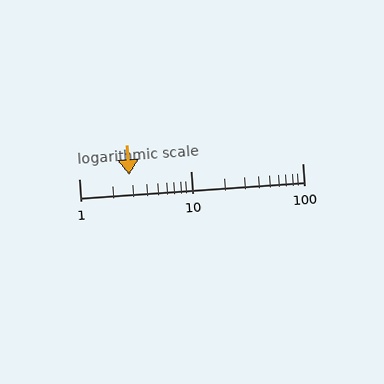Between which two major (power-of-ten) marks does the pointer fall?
The pointer is between 1 and 10.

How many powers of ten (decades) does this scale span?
The scale spans 2 decades, from 1 to 100.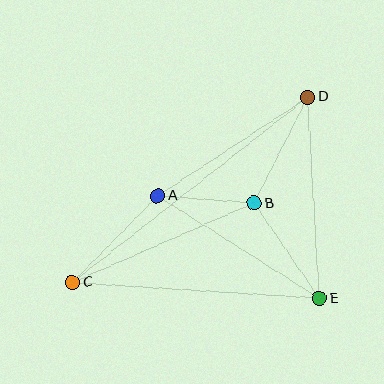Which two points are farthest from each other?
Points C and D are farthest from each other.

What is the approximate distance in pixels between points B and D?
The distance between B and D is approximately 119 pixels.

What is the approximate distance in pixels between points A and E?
The distance between A and E is approximately 191 pixels.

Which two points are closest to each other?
Points A and B are closest to each other.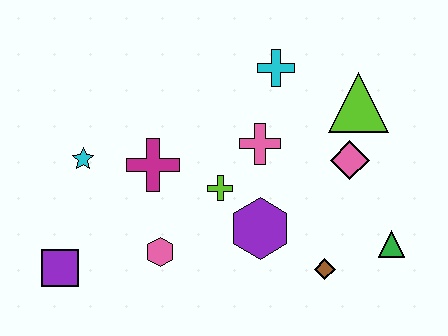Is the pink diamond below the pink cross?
Yes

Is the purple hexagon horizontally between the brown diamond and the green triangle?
No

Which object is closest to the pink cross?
The lime cross is closest to the pink cross.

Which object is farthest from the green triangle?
The purple square is farthest from the green triangle.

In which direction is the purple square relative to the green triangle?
The purple square is to the left of the green triangle.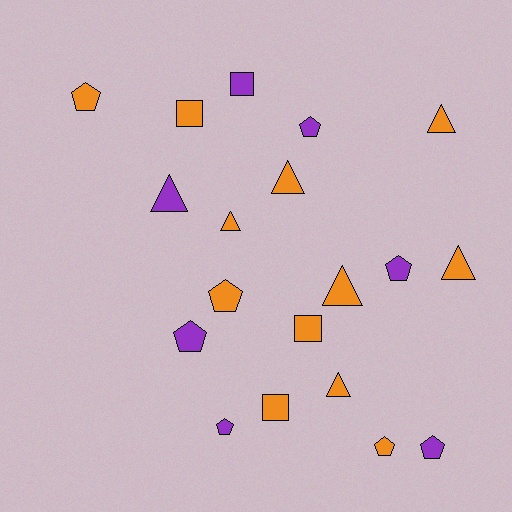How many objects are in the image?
There are 19 objects.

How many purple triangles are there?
There is 1 purple triangle.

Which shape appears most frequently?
Pentagon, with 8 objects.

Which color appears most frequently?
Orange, with 12 objects.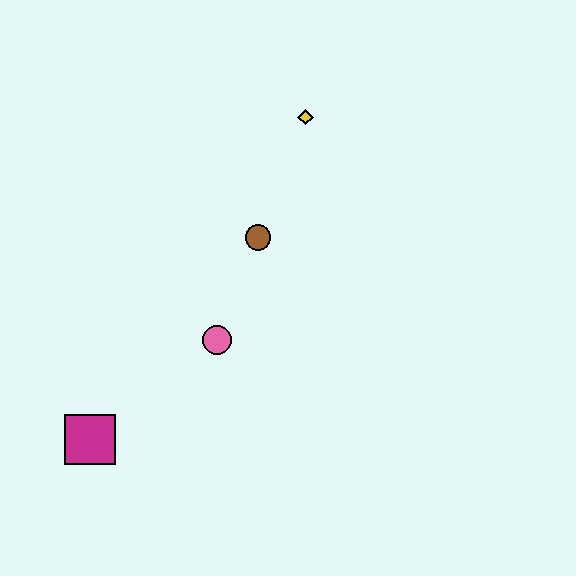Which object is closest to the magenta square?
The pink circle is closest to the magenta square.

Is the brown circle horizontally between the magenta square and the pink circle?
No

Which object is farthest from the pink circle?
The yellow diamond is farthest from the pink circle.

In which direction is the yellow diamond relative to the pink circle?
The yellow diamond is above the pink circle.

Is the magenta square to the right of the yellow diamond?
No